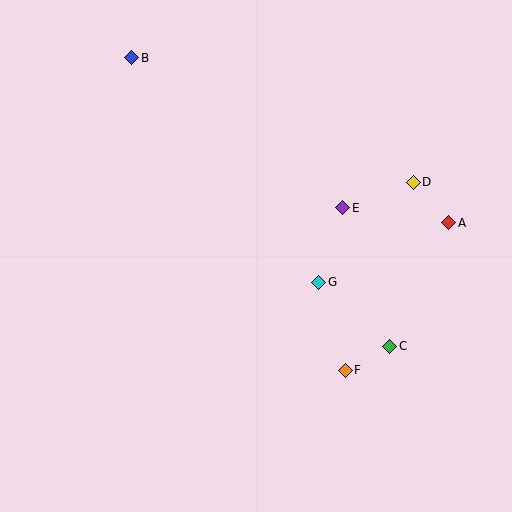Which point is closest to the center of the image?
Point G at (319, 283) is closest to the center.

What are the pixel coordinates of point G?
Point G is at (319, 283).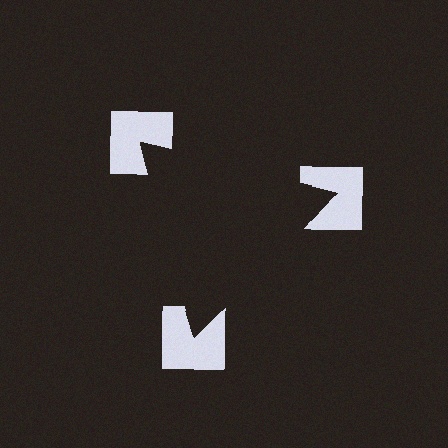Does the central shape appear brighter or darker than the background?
It typically appears slightly darker than the background, even though no actual brightness change is drawn.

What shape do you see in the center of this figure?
An illusory triangle — its edges are inferred from the aligned wedge cuts in the notched squares, not physically drawn.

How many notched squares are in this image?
There are 3 — one at each vertex of the illusory triangle.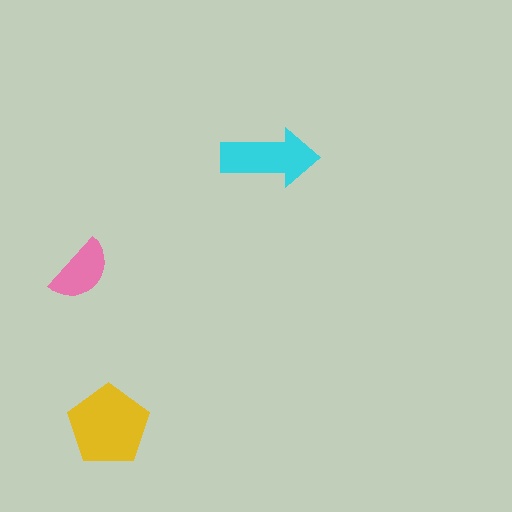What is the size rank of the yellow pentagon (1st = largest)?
1st.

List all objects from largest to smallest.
The yellow pentagon, the cyan arrow, the pink semicircle.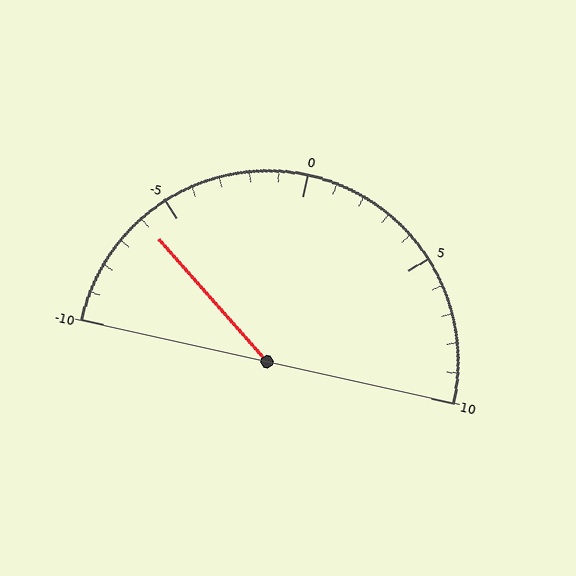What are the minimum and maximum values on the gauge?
The gauge ranges from -10 to 10.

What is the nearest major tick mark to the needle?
The nearest major tick mark is -5.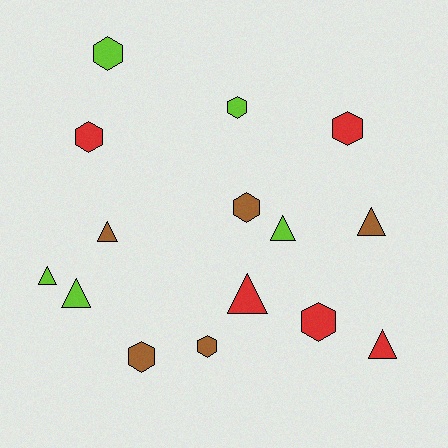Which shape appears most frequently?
Hexagon, with 8 objects.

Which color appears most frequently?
Brown, with 5 objects.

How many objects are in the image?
There are 15 objects.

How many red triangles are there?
There are 2 red triangles.